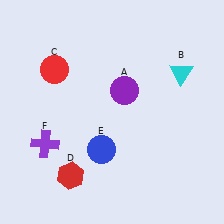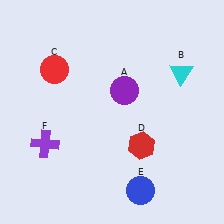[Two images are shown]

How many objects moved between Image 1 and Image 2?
2 objects moved between the two images.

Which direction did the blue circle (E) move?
The blue circle (E) moved down.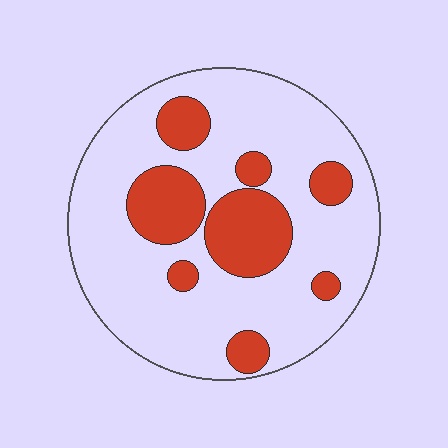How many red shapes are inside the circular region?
8.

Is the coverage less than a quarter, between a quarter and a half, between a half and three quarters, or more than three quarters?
Less than a quarter.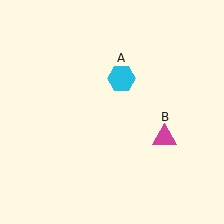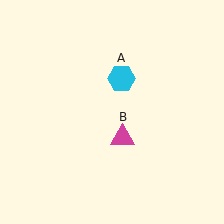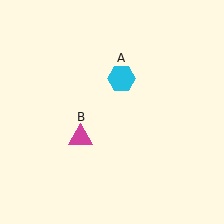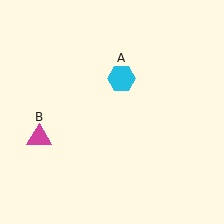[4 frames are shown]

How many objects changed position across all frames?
1 object changed position: magenta triangle (object B).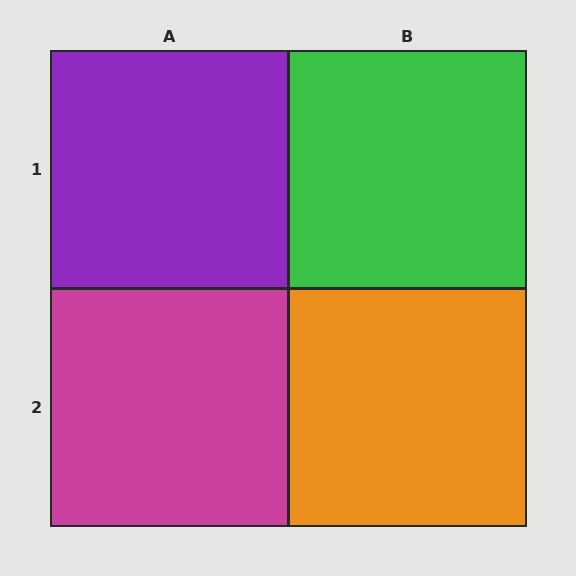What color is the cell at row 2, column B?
Orange.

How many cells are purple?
1 cell is purple.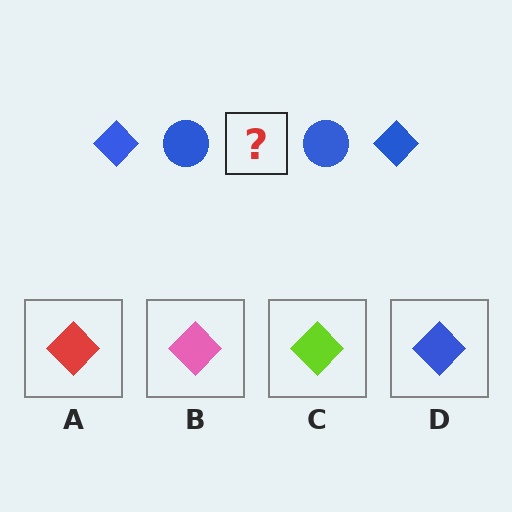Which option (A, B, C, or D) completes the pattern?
D.